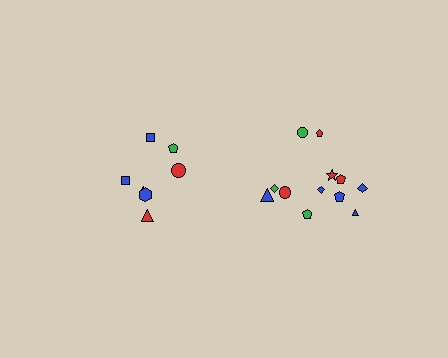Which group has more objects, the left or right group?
The right group.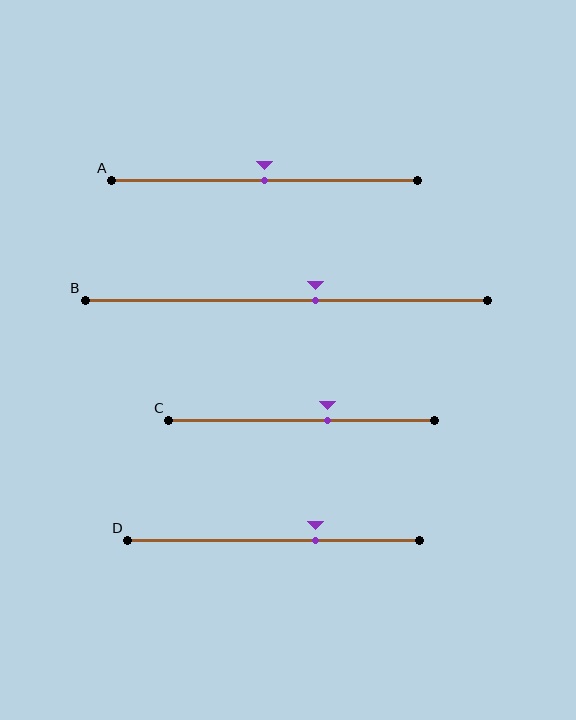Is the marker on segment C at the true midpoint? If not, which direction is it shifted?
No, the marker on segment C is shifted to the right by about 10% of the segment length.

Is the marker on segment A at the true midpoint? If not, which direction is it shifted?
Yes, the marker on segment A is at the true midpoint.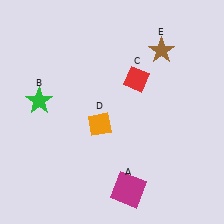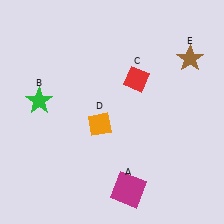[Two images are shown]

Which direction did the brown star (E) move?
The brown star (E) moved right.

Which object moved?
The brown star (E) moved right.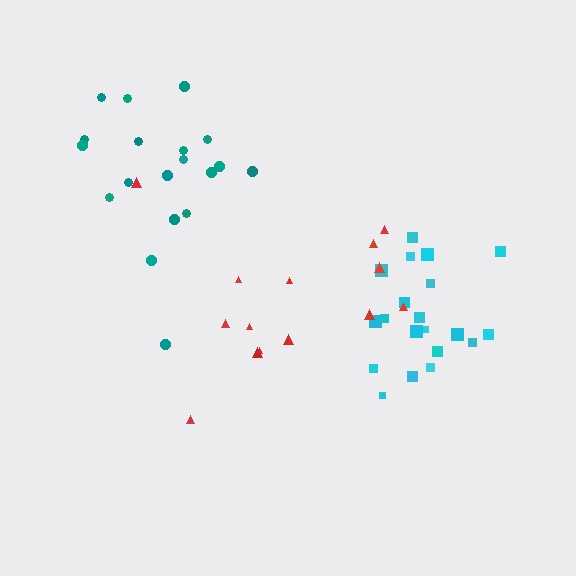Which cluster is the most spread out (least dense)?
Red.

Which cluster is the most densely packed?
Cyan.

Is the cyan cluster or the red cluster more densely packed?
Cyan.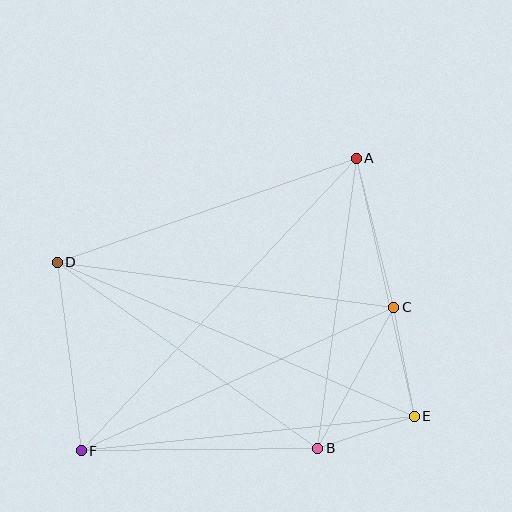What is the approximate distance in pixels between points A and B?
The distance between A and B is approximately 292 pixels.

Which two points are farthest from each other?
Points A and F are farthest from each other.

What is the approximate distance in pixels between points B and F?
The distance between B and F is approximately 237 pixels.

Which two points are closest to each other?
Points B and E are closest to each other.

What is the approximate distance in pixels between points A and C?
The distance between A and C is approximately 153 pixels.